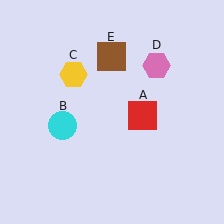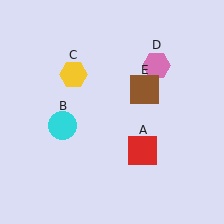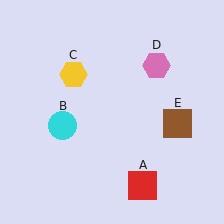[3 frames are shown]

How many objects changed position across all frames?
2 objects changed position: red square (object A), brown square (object E).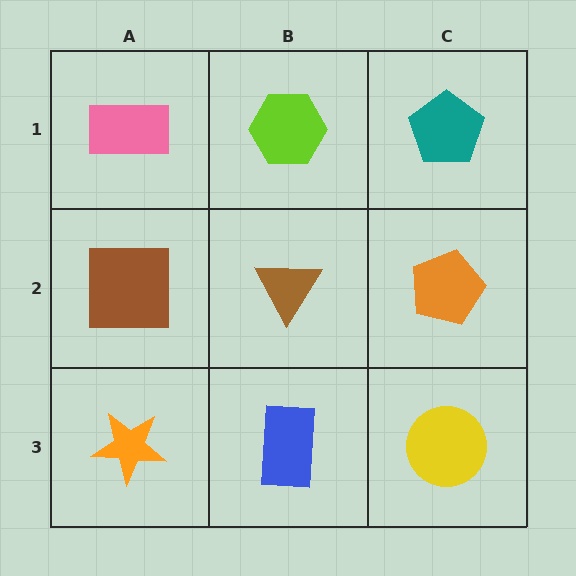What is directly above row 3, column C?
An orange pentagon.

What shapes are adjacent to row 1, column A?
A brown square (row 2, column A), a lime hexagon (row 1, column B).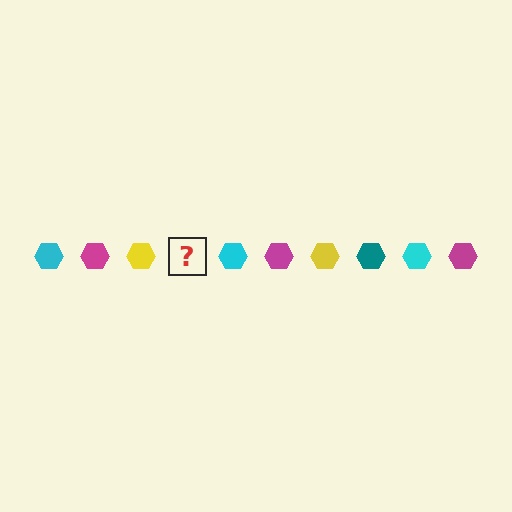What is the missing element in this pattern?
The missing element is a teal hexagon.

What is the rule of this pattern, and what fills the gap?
The rule is that the pattern cycles through cyan, magenta, yellow, teal hexagons. The gap should be filled with a teal hexagon.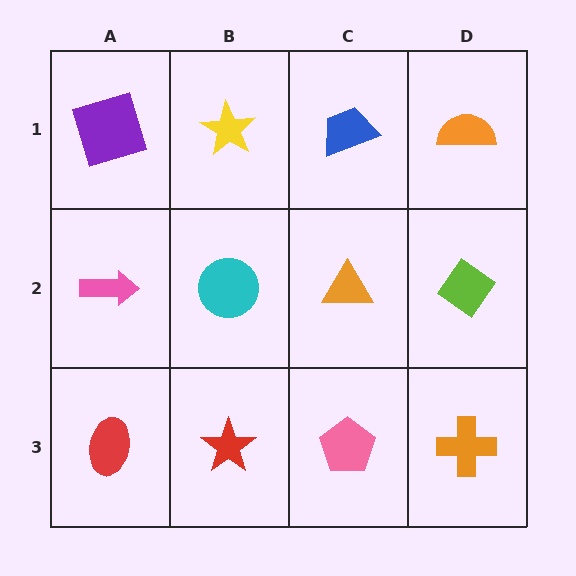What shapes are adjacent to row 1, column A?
A pink arrow (row 2, column A), a yellow star (row 1, column B).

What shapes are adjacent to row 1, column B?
A cyan circle (row 2, column B), a purple square (row 1, column A), a blue trapezoid (row 1, column C).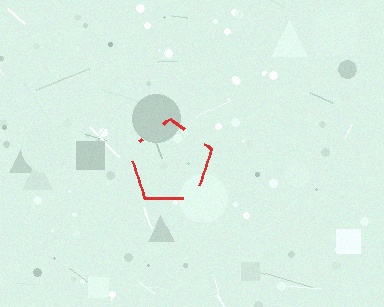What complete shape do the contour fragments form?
The contour fragments form a pentagon.